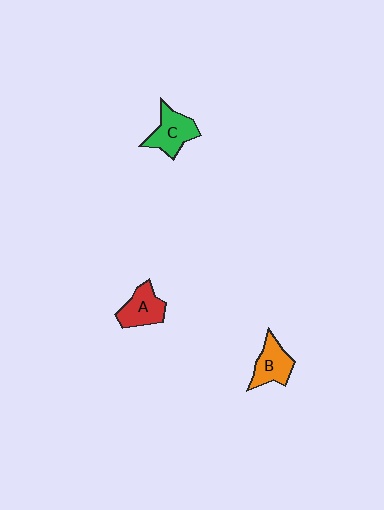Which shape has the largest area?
Shape C (green).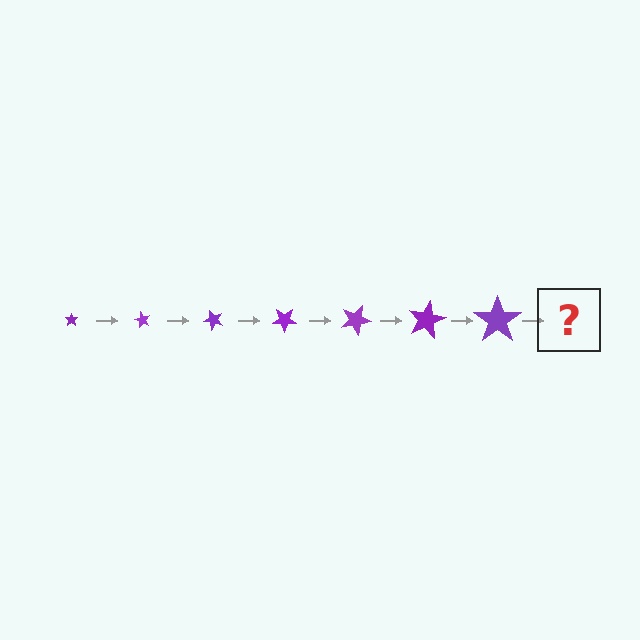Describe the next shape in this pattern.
It should be a star, larger than the previous one and rotated 420 degrees from the start.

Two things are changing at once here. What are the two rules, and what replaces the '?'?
The two rules are that the star grows larger each step and it rotates 60 degrees each step. The '?' should be a star, larger than the previous one and rotated 420 degrees from the start.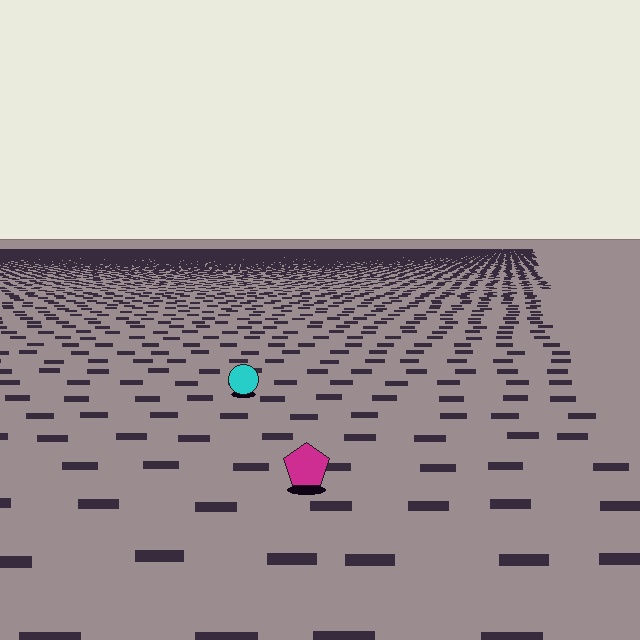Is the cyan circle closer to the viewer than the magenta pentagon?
No. The magenta pentagon is closer — you can tell from the texture gradient: the ground texture is coarser near it.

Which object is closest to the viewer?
The magenta pentagon is closest. The texture marks near it are larger and more spread out.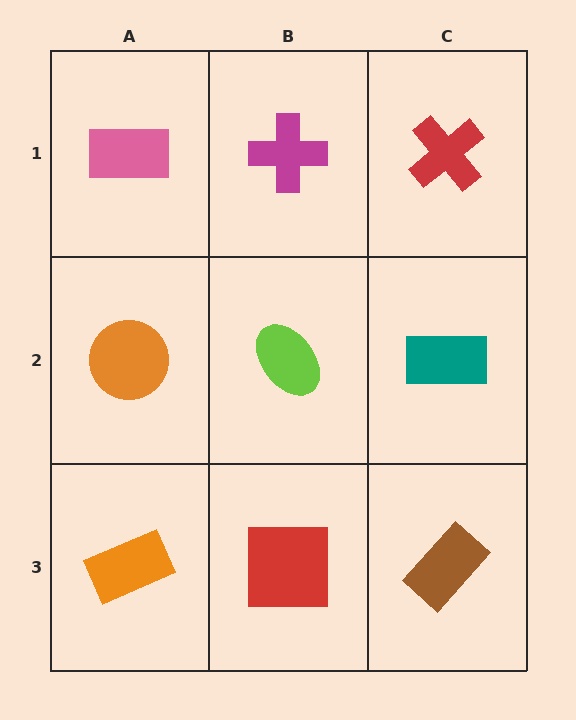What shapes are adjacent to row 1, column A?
An orange circle (row 2, column A), a magenta cross (row 1, column B).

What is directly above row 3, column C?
A teal rectangle.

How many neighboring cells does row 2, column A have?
3.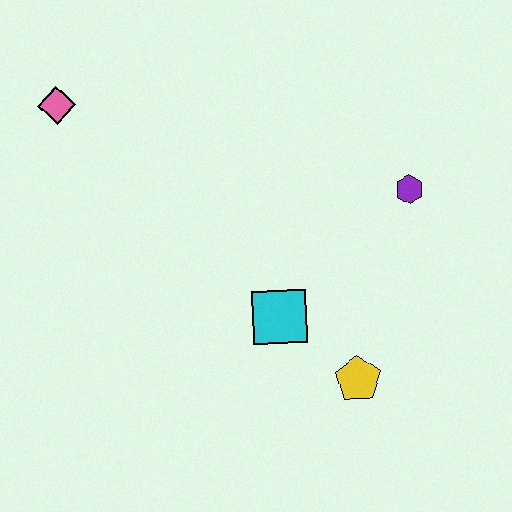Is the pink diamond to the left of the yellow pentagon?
Yes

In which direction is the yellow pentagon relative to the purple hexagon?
The yellow pentagon is below the purple hexagon.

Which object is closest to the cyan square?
The yellow pentagon is closest to the cyan square.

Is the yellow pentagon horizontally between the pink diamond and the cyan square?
No